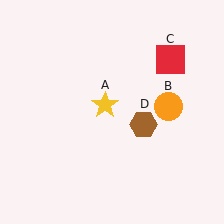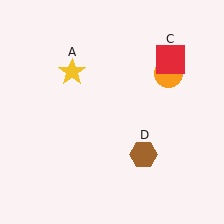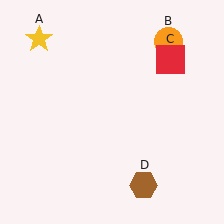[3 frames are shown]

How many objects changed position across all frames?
3 objects changed position: yellow star (object A), orange circle (object B), brown hexagon (object D).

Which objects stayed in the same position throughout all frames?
Red square (object C) remained stationary.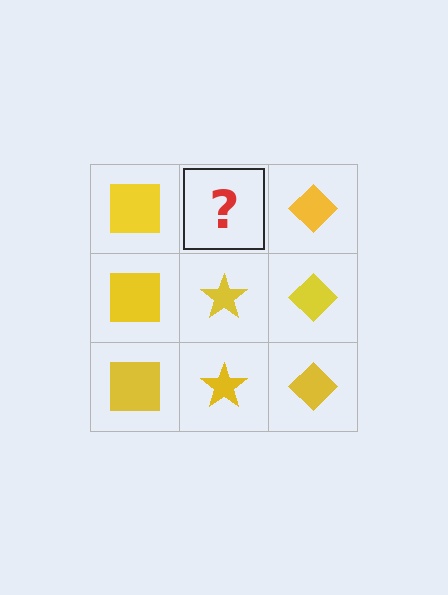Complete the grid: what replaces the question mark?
The question mark should be replaced with a yellow star.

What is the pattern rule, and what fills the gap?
The rule is that each column has a consistent shape. The gap should be filled with a yellow star.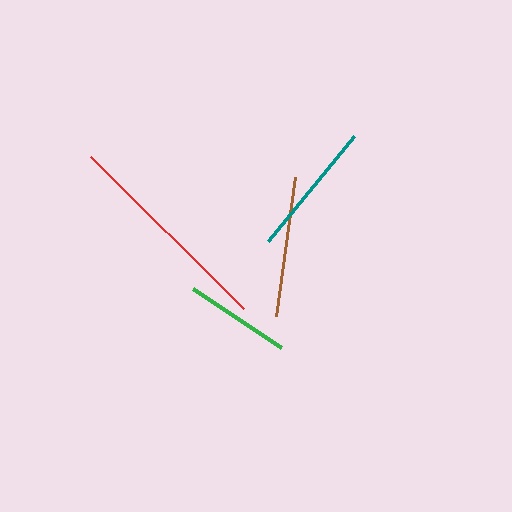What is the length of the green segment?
The green segment is approximately 106 pixels long.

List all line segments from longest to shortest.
From longest to shortest: red, brown, teal, green.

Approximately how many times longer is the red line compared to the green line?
The red line is approximately 2.0 times the length of the green line.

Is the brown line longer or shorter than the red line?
The red line is longer than the brown line.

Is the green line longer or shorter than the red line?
The red line is longer than the green line.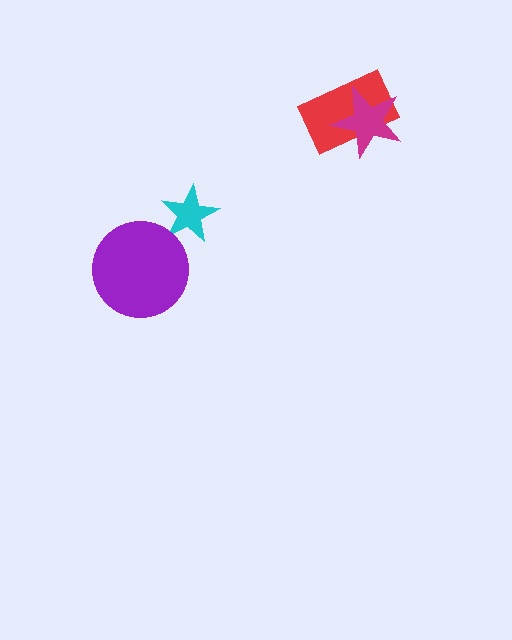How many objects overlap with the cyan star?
0 objects overlap with the cyan star.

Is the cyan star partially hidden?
No, no other shape covers it.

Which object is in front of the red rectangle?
The magenta star is in front of the red rectangle.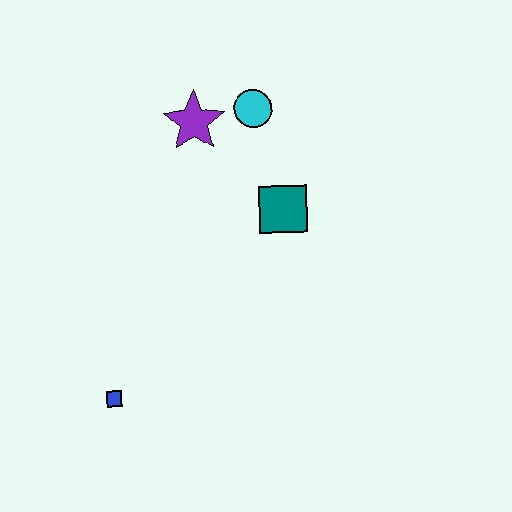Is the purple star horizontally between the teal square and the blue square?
Yes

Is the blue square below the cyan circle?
Yes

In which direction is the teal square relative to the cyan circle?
The teal square is below the cyan circle.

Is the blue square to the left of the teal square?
Yes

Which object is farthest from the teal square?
The blue square is farthest from the teal square.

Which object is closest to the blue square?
The teal square is closest to the blue square.